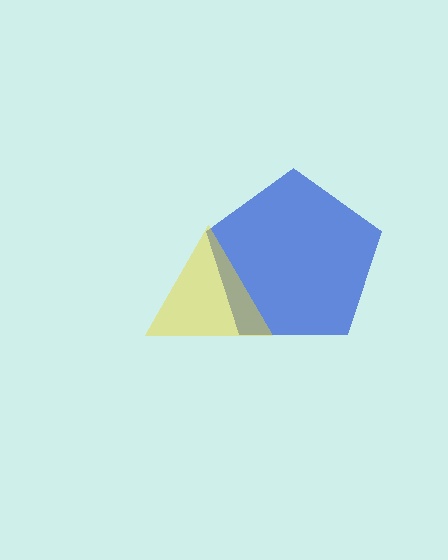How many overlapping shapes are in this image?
There are 2 overlapping shapes in the image.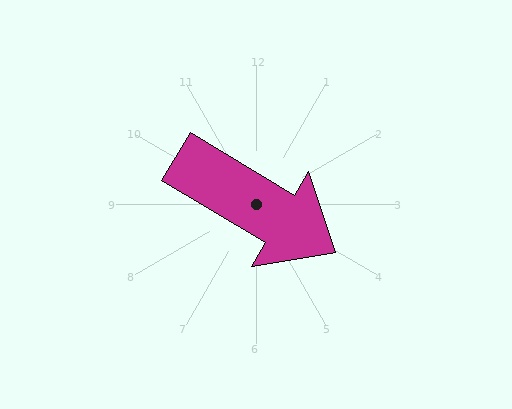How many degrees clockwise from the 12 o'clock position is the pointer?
Approximately 121 degrees.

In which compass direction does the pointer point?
Southeast.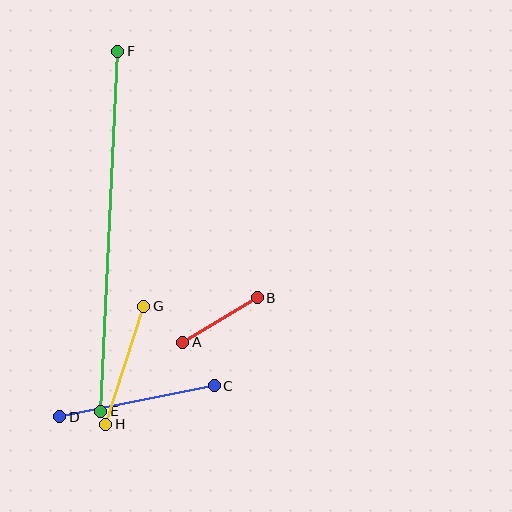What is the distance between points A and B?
The distance is approximately 87 pixels.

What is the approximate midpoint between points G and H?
The midpoint is at approximately (125, 365) pixels.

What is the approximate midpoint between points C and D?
The midpoint is at approximately (137, 401) pixels.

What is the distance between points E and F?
The distance is approximately 360 pixels.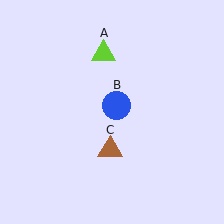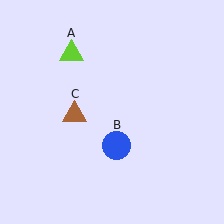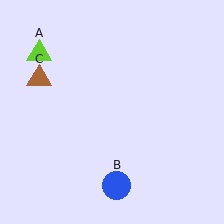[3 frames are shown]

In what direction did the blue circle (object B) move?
The blue circle (object B) moved down.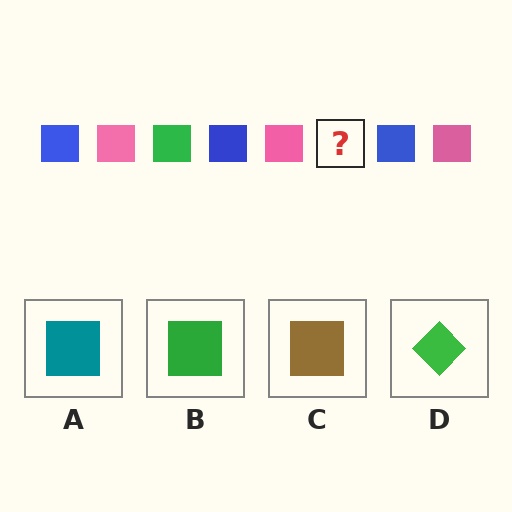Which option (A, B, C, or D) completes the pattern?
B.